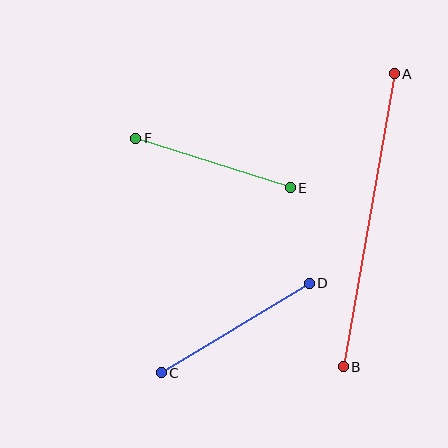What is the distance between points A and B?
The distance is approximately 297 pixels.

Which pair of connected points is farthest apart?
Points A and B are farthest apart.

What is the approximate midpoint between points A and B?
The midpoint is at approximately (369, 220) pixels.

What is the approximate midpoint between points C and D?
The midpoint is at approximately (235, 328) pixels.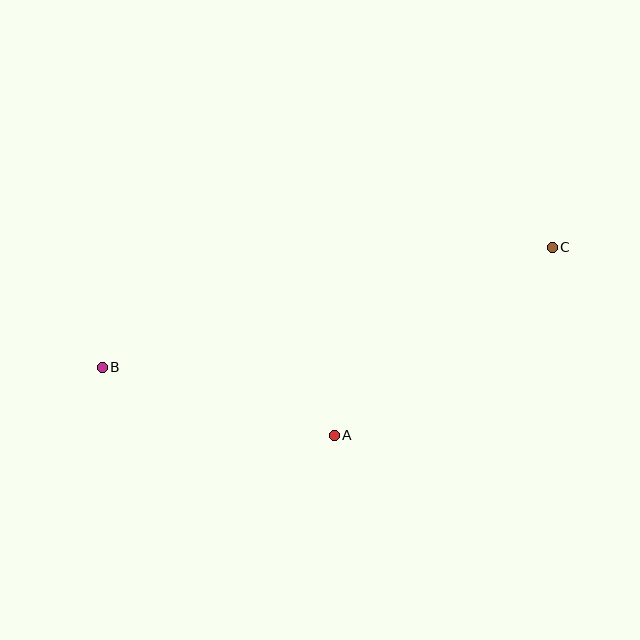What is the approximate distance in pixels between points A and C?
The distance between A and C is approximately 288 pixels.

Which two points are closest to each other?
Points A and B are closest to each other.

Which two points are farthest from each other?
Points B and C are farthest from each other.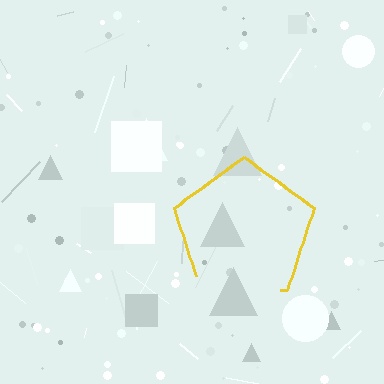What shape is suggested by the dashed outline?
The dashed outline suggests a pentagon.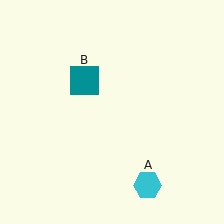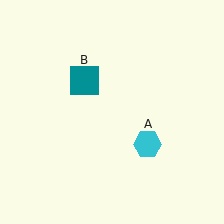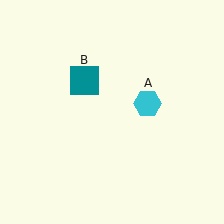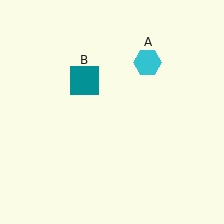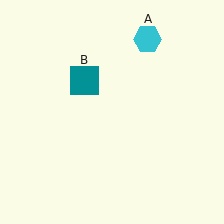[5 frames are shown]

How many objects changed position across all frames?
1 object changed position: cyan hexagon (object A).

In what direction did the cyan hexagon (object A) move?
The cyan hexagon (object A) moved up.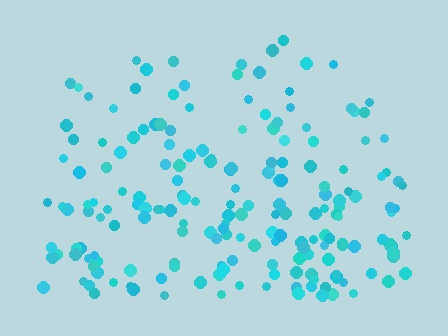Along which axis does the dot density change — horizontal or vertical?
Vertical.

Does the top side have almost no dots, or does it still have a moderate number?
Still a moderate number, just noticeably fewer than the bottom.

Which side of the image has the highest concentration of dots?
The bottom.